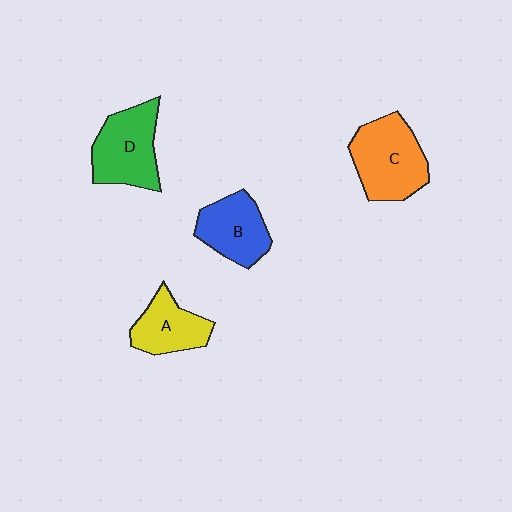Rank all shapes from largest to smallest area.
From largest to smallest: C (orange), D (green), B (blue), A (yellow).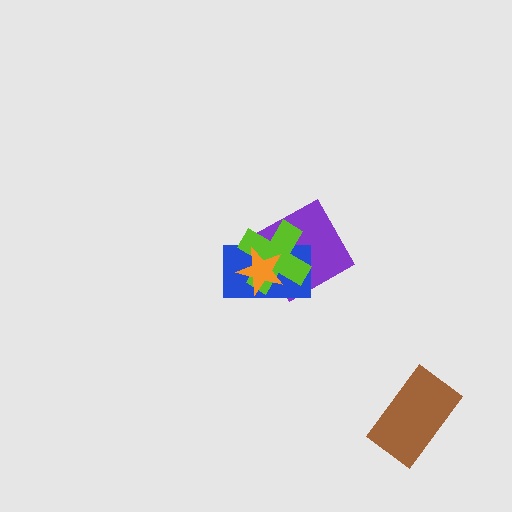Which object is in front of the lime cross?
The orange star is in front of the lime cross.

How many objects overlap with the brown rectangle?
0 objects overlap with the brown rectangle.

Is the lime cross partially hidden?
Yes, it is partially covered by another shape.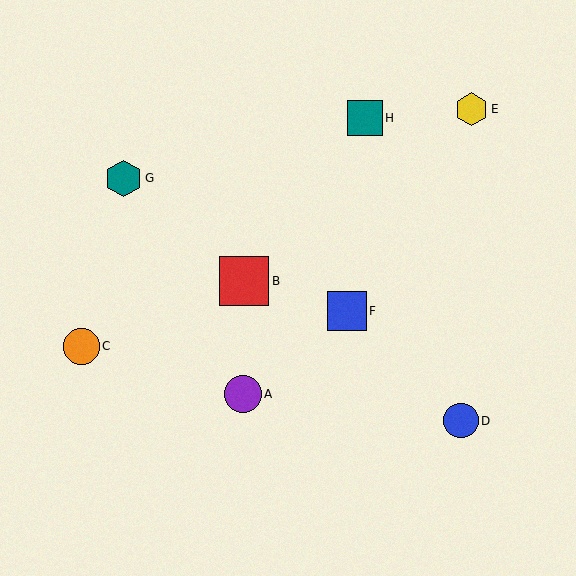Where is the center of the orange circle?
The center of the orange circle is at (81, 346).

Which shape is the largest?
The red square (labeled B) is the largest.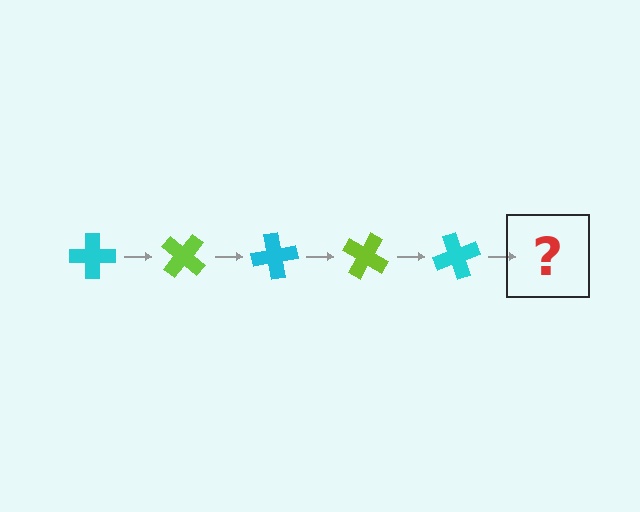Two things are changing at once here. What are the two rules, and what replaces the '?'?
The two rules are that it rotates 40 degrees each step and the color cycles through cyan and lime. The '?' should be a lime cross, rotated 200 degrees from the start.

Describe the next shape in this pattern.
It should be a lime cross, rotated 200 degrees from the start.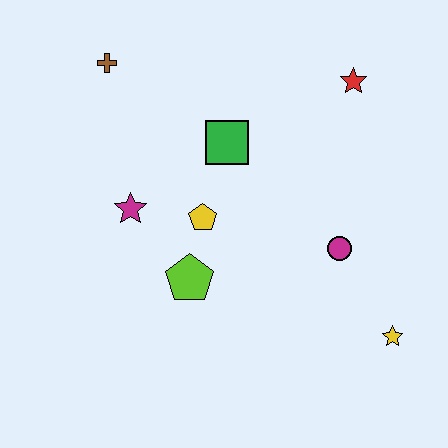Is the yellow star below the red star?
Yes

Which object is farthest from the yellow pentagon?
The yellow star is farthest from the yellow pentagon.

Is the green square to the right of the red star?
No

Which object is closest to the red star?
The green square is closest to the red star.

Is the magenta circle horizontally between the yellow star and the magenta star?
Yes